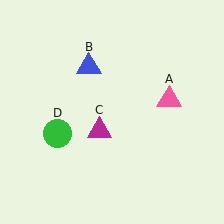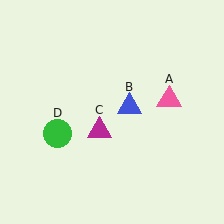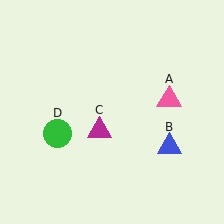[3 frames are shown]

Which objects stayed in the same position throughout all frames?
Pink triangle (object A) and magenta triangle (object C) and green circle (object D) remained stationary.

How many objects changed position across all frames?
1 object changed position: blue triangle (object B).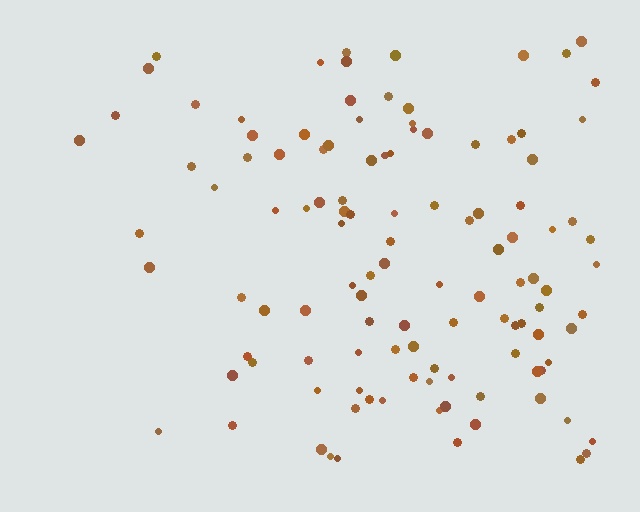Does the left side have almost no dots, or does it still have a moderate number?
Still a moderate number, just noticeably fewer than the right.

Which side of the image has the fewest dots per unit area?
The left.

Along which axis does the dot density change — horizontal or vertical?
Horizontal.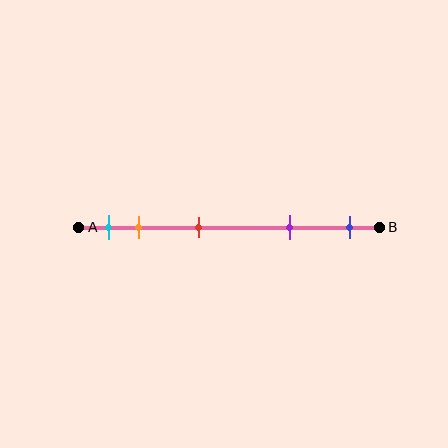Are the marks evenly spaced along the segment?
No, the marks are not evenly spaced.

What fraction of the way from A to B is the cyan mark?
The cyan mark is approximately 10% (0.1) of the way from A to B.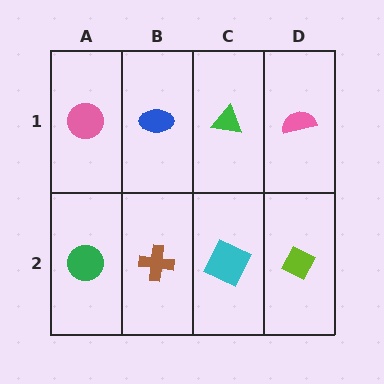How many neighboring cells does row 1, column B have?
3.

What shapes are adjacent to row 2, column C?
A green triangle (row 1, column C), a brown cross (row 2, column B), a lime diamond (row 2, column D).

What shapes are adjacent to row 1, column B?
A brown cross (row 2, column B), a pink circle (row 1, column A), a green triangle (row 1, column C).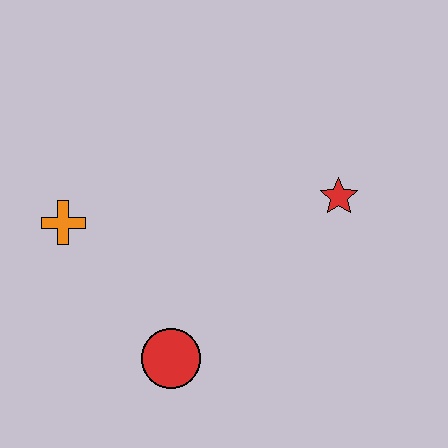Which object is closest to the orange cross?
The red circle is closest to the orange cross.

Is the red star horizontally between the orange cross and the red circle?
No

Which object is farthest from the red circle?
The red star is farthest from the red circle.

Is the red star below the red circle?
No